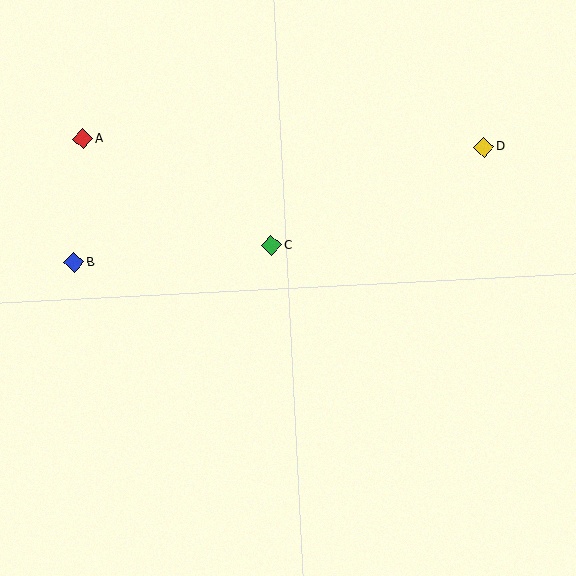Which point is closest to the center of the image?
Point C at (271, 246) is closest to the center.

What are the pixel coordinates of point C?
Point C is at (271, 246).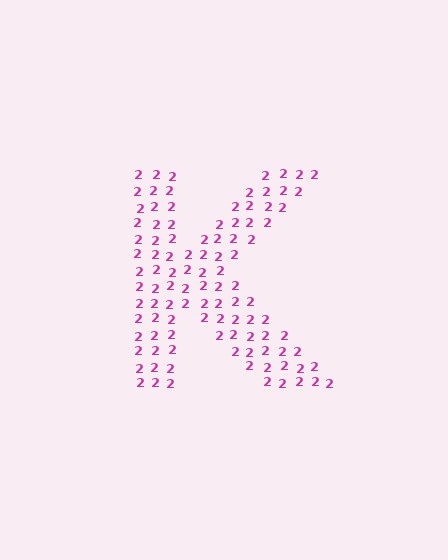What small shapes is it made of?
It is made of small digit 2's.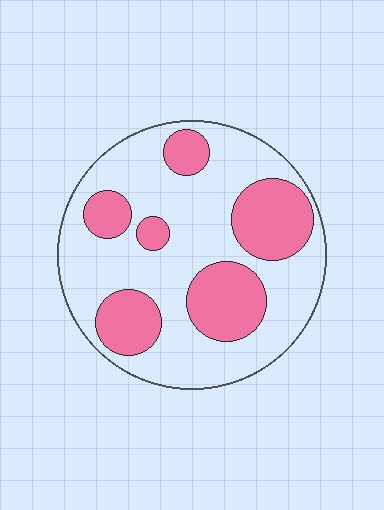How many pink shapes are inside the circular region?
6.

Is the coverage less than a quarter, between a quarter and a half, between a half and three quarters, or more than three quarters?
Between a quarter and a half.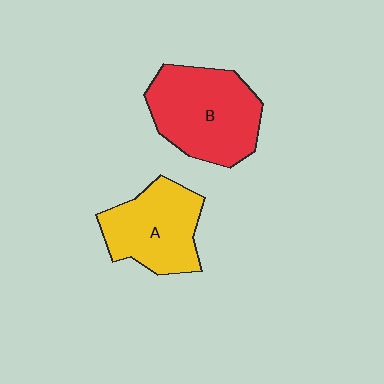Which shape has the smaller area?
Shape A (yellow).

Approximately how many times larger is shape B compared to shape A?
Approximately 1.2 times.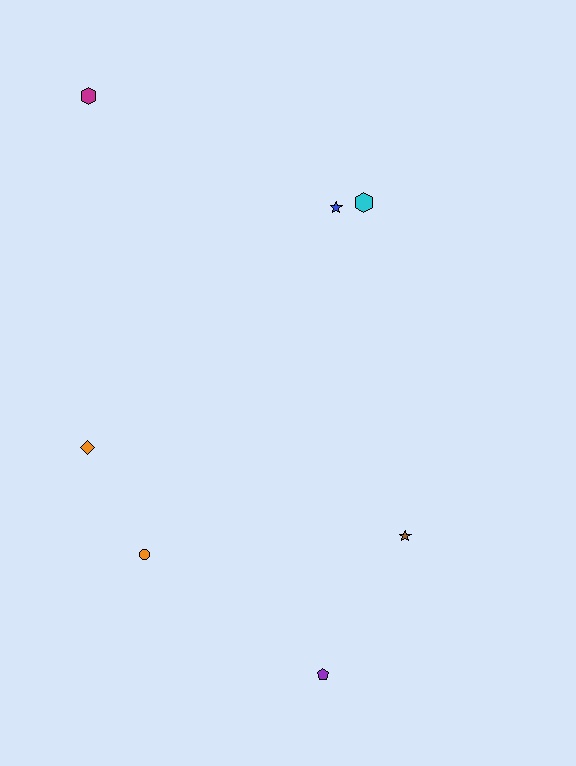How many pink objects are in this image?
There are no pink objects.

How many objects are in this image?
There are 7 objects.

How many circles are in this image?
There is 1 circle.